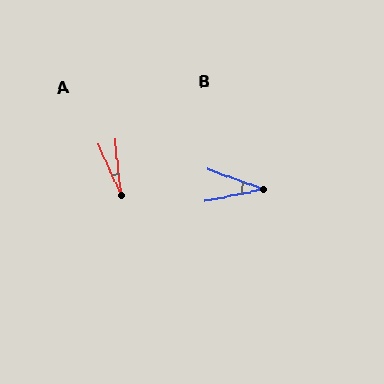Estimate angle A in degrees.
Approximately 18 degrees.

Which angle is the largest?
B, at approximately 32 degrees.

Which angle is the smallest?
A, at approximately 18 degrees.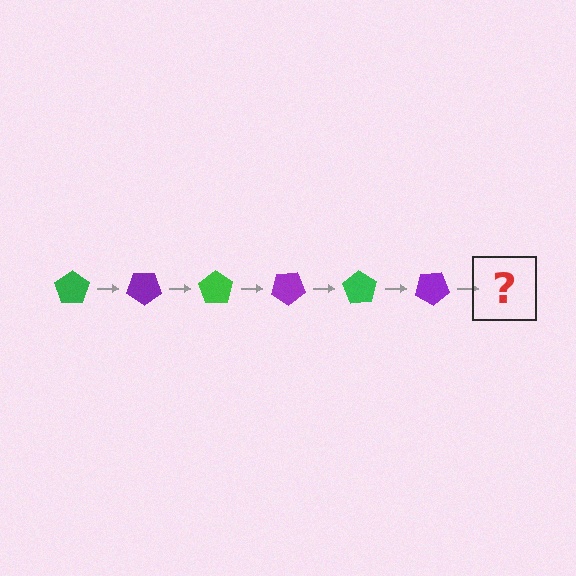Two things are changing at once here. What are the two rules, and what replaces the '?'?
The two rules are that it rotates 35 degrees each step and the color cycles through green and purple. The '?' should be a green pentagon, rotated 210 degrees from the start.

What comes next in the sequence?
The next element should be a green pentagon, rotated 210 degrees from the start.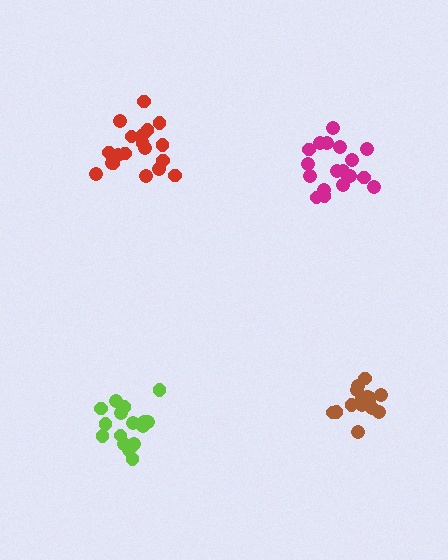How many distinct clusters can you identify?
There are 4 distinct clusters.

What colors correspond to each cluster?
The clusters are colored: magenta, brown, lime, red.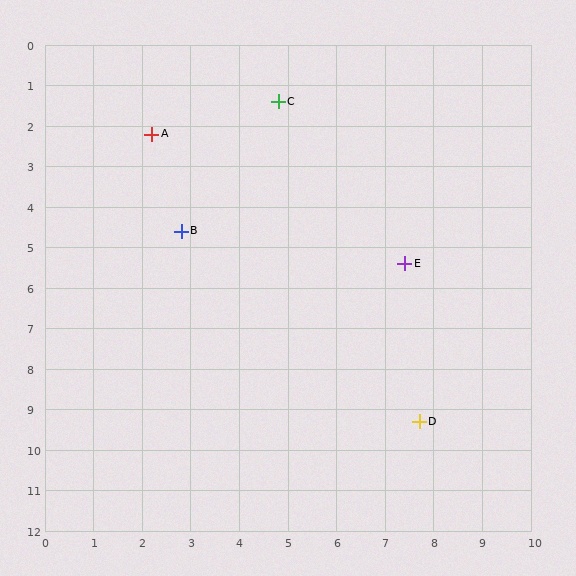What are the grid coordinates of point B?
Point B is at approximately (2.8, 4.6).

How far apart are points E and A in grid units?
Points E and A are about 6.1 grid units apart.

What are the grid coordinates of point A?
Point A is at approximately (2.2, 2.2).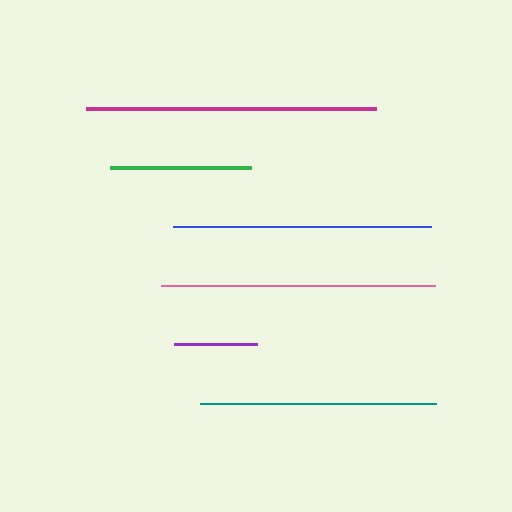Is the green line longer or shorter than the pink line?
The pink line is longer than the green line.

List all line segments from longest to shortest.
From longest to shortest: magenta, pink, blue, teal, green, purple.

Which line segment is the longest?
The magenta line is the longest at approximately 290 pixels.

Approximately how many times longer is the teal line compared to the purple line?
The teal line is approximately 2.8 times the length of the purple line.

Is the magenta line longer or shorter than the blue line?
The magenta line is longer than the blue line.